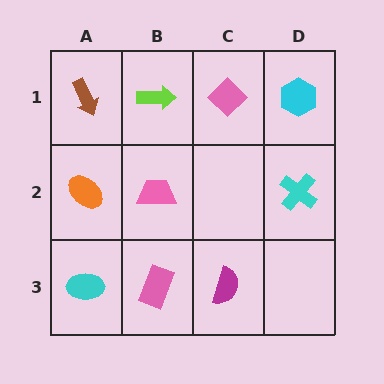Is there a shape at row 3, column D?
No, that cell is empty.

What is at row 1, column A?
A brown arrow.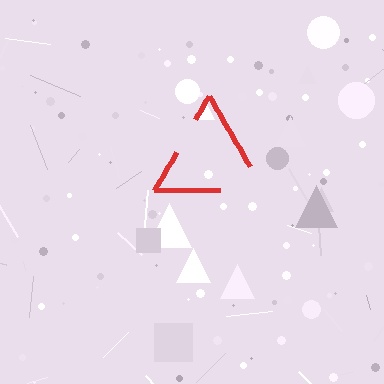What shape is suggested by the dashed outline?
The dashed outline suggests a triangle.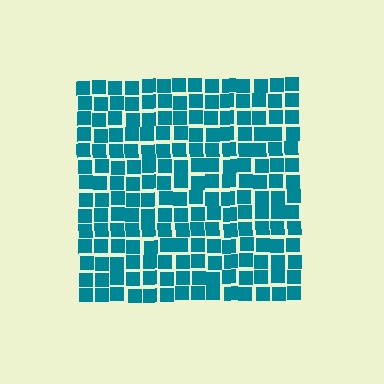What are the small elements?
The small elements are squares.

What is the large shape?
The large shape is a square.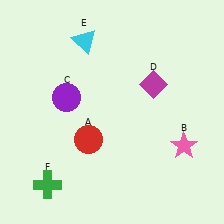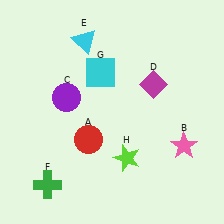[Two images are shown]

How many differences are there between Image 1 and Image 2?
There are 2 differences between the two images.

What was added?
A cyan square (G), a lime star (H) were added in Image 2.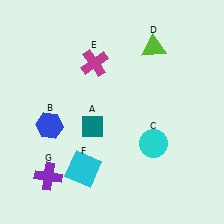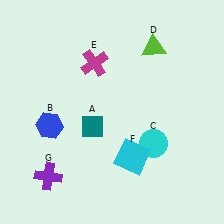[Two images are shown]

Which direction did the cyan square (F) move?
The cyan square (F) moved right.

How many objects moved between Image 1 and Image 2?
1 object moved between the two images.